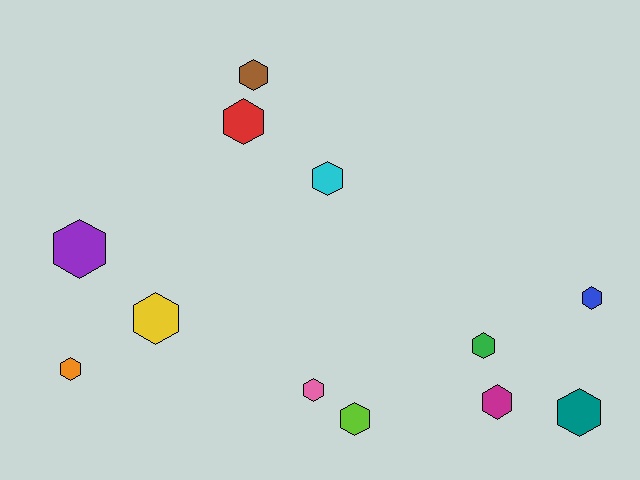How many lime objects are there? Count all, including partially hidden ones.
There is 1 lime object.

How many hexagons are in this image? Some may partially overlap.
There are 12 hexagons.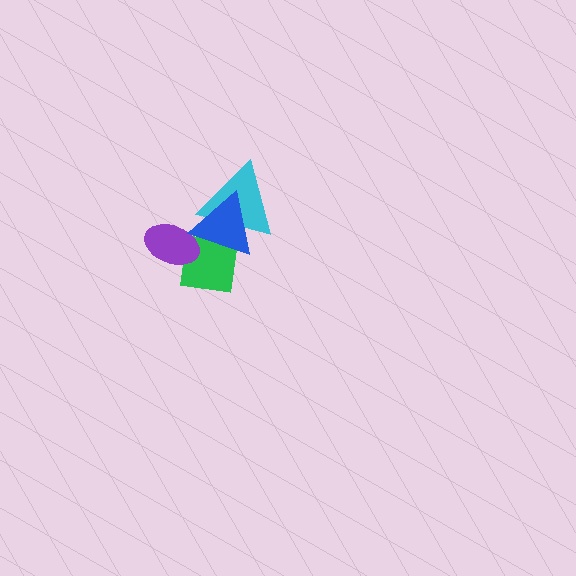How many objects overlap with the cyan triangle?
2 objects overlap with the cyan triangle.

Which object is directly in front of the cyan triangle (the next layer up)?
The green square is directly in front of the cyan triangle.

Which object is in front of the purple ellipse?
The blue triangle is in front of the purple ellipse.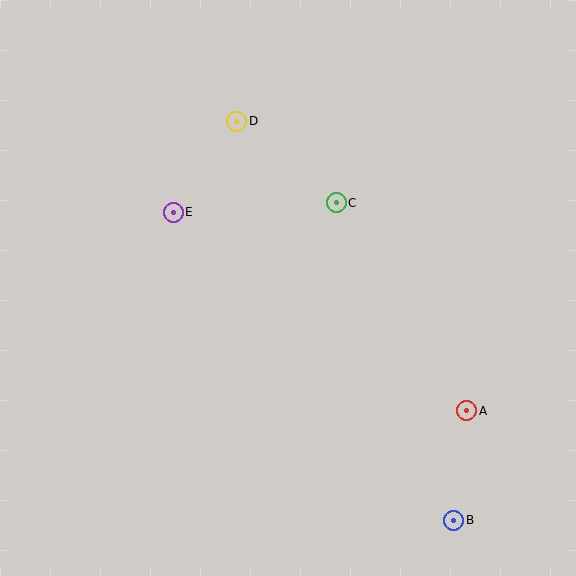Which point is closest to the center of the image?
Point C at (336, 203) is closest to the center.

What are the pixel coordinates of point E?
Point E is at (173, 212).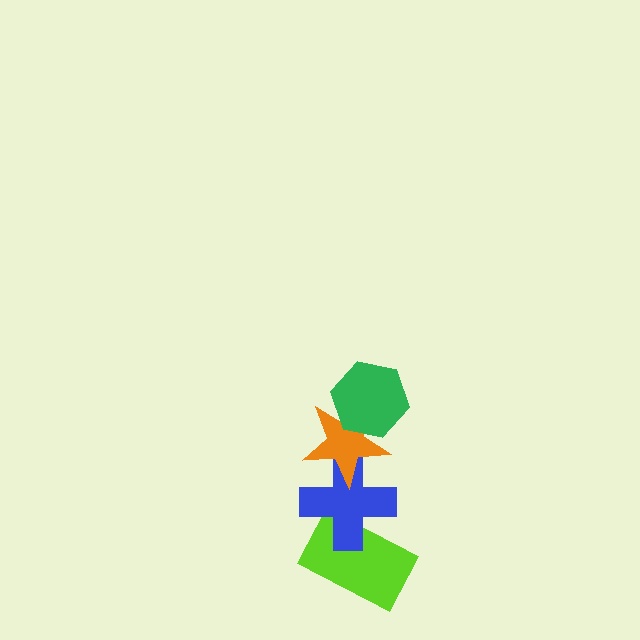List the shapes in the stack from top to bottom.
From top to bottom: the green hexagon, the orange star, the blue cross, the lime rectangle.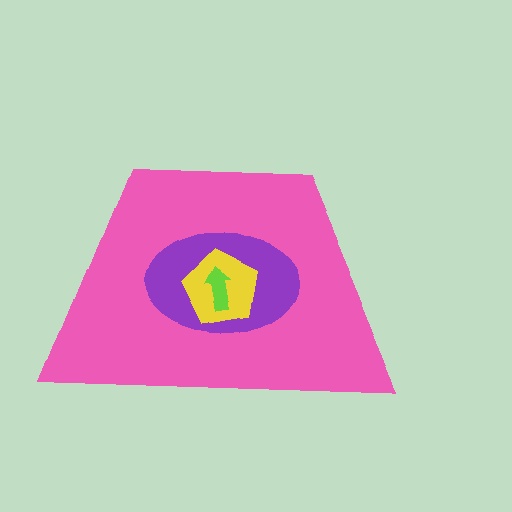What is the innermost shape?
The lime arrow.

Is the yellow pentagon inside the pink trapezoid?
Yes.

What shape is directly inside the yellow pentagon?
The lime arrow.